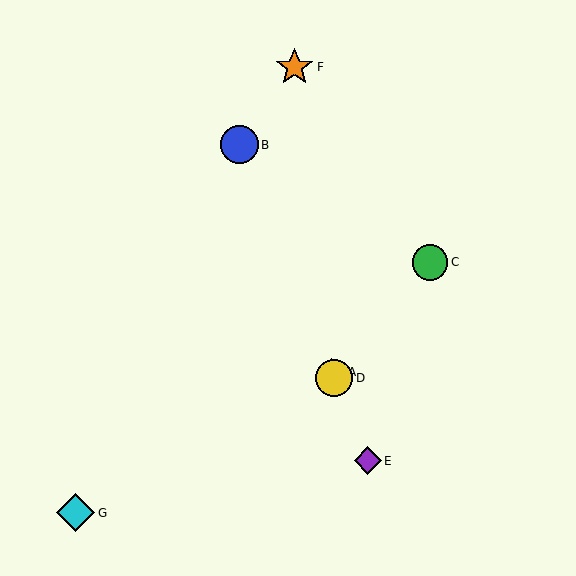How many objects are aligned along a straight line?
4 objects (A, B, D, E) are aligned along a straight line.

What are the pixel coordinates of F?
Object F is at (295, 67).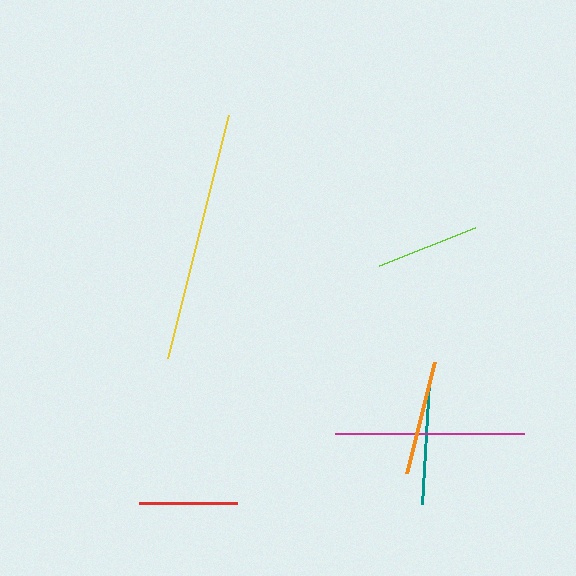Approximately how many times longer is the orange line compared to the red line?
The orange line is approximately 1.2 times the length of the red line.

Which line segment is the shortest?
The red line is the shortest at approximately 98 pixels.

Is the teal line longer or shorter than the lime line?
The teal line is longer than the lime line.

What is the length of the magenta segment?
The magenta segment is approximately 189 pixels long.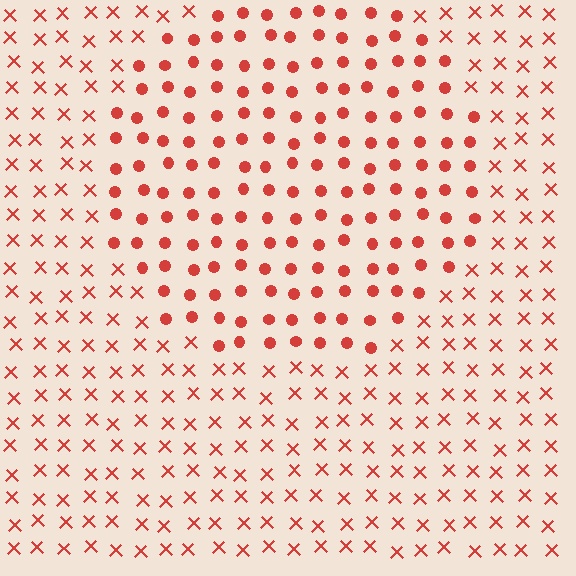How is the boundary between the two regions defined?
The boundary is defined by a change in element shape: circles inside vs. X marks outside. All elements share the same color and spacing.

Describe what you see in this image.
The image is filled with small red elements arranged in a uniform grid. A circle-shaped region contains circles, while the surrounding area contains X marks. The boundary is defined purely by the change in element shape.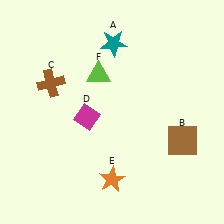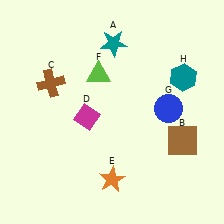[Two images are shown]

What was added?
A blue circle (G), a teal hexagon (H) were added in Image 2.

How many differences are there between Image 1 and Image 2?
There are 2 differences between the two images.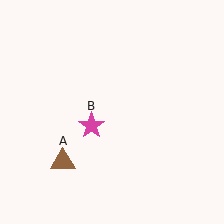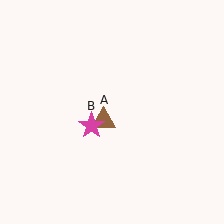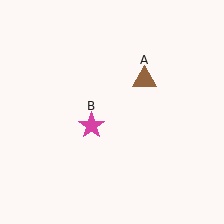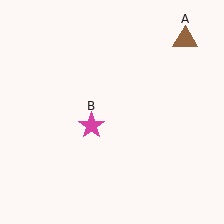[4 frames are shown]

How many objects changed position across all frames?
1 object changed position: brown triangle (object A).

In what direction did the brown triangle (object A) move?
The brown triangle (object A) moved up and to the right.